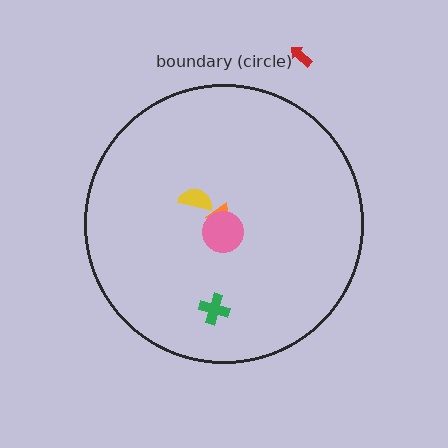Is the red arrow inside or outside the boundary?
Outside.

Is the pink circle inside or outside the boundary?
Inside.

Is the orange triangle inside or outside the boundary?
Inside.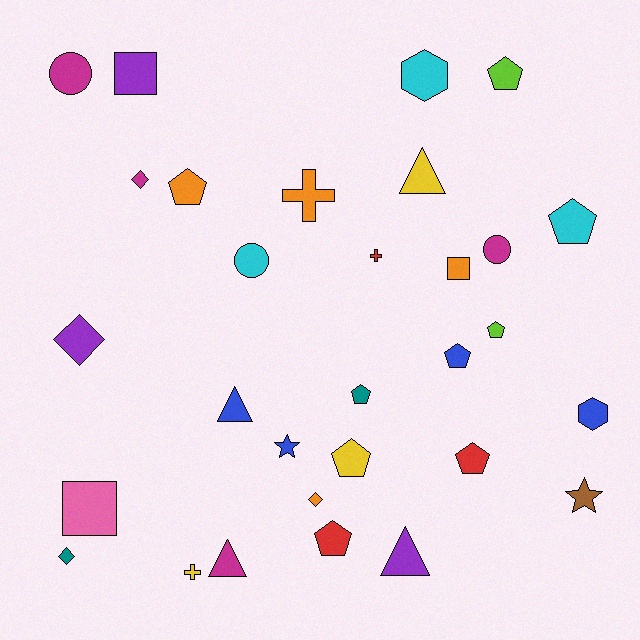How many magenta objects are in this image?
There are 4 magenta objects.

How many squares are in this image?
There are 3 squares.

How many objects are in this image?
There are 30 objects.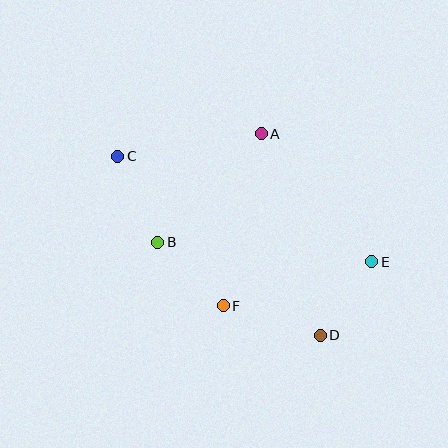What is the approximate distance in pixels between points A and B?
The distance between A and B is approximately 150 pixels.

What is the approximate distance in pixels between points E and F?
The distance between E and F is approximately 155 pixels.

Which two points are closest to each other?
Points D and E are closest to each other.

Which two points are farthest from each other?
Points C and E are farthest from each other.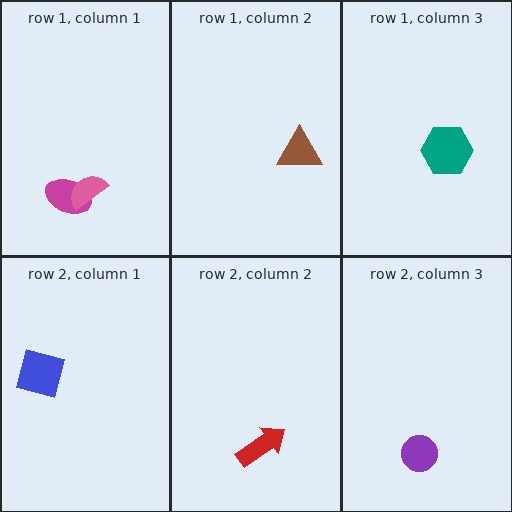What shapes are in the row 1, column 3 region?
The teal hexagon.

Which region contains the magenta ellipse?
The row 1, column 1 region.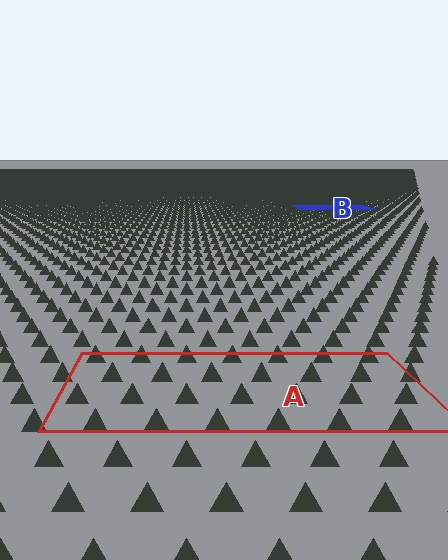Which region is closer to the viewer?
Region A is closer. The texture elements there are larger and more spread out.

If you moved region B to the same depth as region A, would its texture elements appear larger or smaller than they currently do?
They would appear larger. At a closer depth, the same texture elements are projected at a bigger on-screen size.